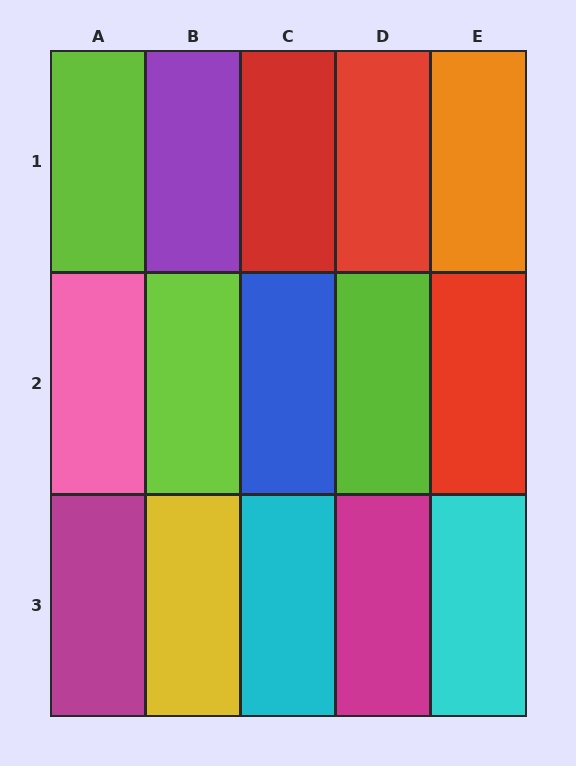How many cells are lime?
3 cells are lime.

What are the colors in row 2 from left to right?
Pink, lime, blue, lime, red.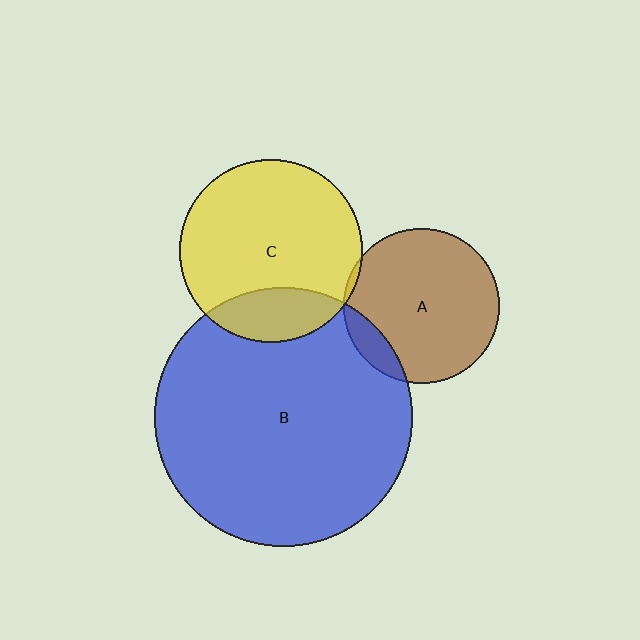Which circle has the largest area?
Circle B (blue).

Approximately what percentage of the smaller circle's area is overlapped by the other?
Approximately 5%.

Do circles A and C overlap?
Yes.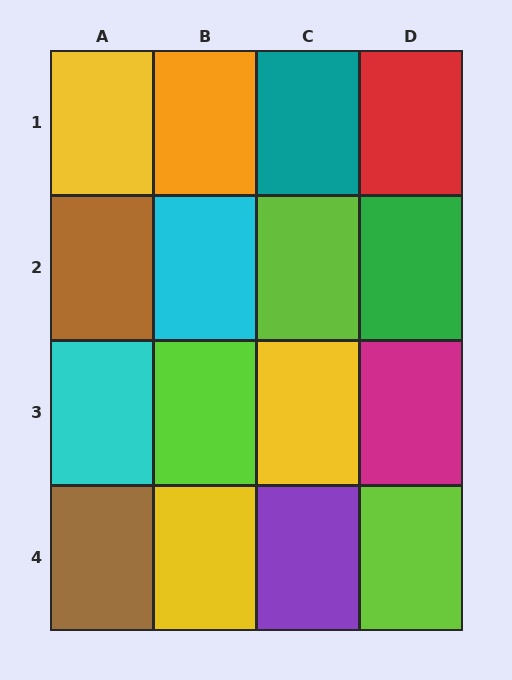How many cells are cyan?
2 cells are cyan.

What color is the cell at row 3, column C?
Yellow.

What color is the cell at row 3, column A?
Cyan.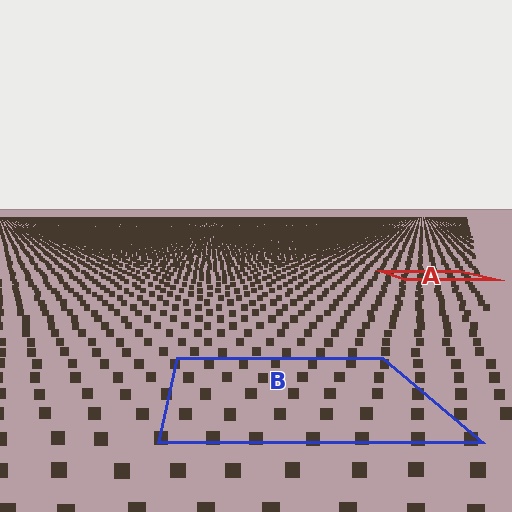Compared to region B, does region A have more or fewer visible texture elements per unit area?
Region A has more texture elements per unit area — they are packed more densely because it is farther away.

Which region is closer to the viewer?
Region B is closer. The texture elements there are larger and more spread out.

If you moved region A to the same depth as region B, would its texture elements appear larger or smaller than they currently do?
They would appear larger. At a closer depth, the same texture elements are projected at a bigger on-screen size.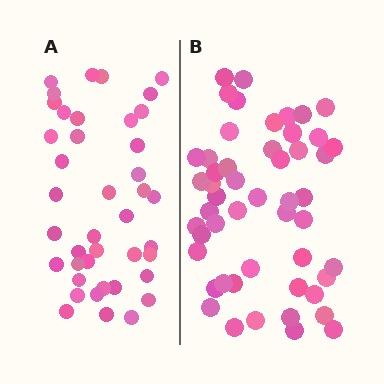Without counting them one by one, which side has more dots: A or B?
Region B (the right region) has more dots.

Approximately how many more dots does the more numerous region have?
Region B has roughly 10 or so more dots than region A.